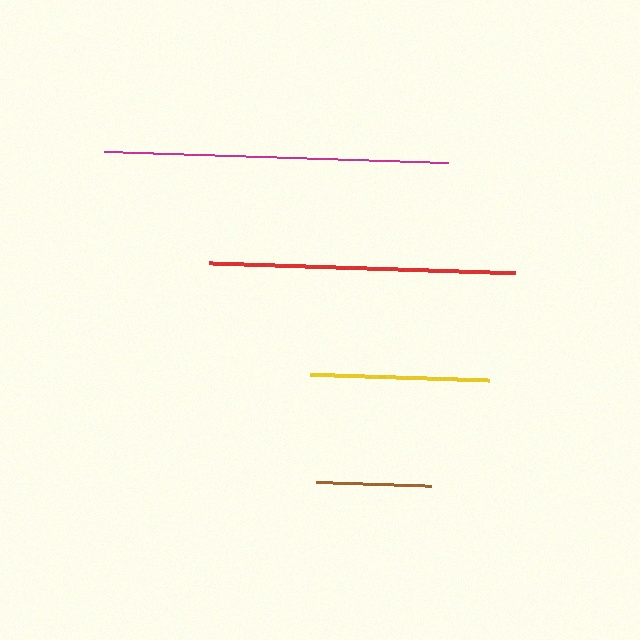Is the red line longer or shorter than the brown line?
The red line is longer than the brown line.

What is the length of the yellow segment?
The yellow segment is approximately 178 pixels long.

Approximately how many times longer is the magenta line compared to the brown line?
The magenta line is approximately 3.0 times the length of the brown line.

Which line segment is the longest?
The magenta line is the longest at approximately 344 pixels.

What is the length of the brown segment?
The brown segment is approximately 115 pixels long.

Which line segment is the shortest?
The brown line is the shortest at approximately 115 pixels.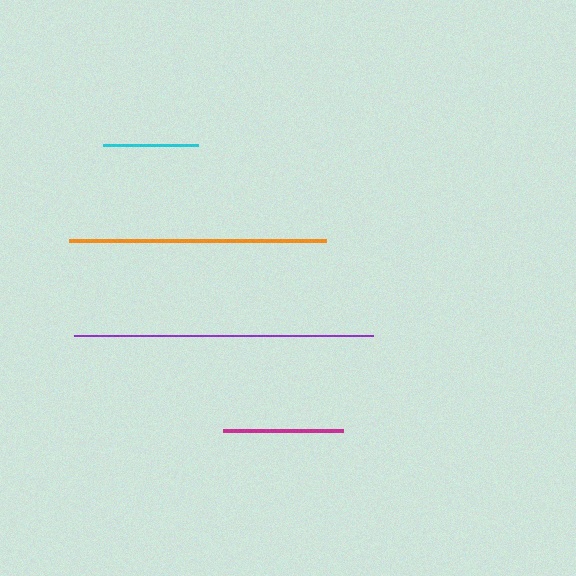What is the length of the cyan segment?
The cyan segment is approximately 95 pixels long.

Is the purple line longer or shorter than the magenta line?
The purple line is longer than the magenta line.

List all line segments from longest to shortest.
From longest to shortest: purple, orange, magenta, cyan.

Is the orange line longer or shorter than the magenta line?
The orange line is longer than the magenta line.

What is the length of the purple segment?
The purple segment is approximately 299 pixels long.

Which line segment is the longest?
The purple line is the longest at approximately 299 pixels.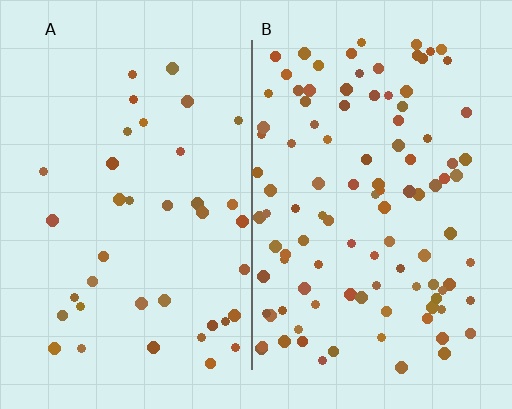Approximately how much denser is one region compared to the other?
Approximately 2.7× — region B over region A.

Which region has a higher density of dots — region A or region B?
B (the right).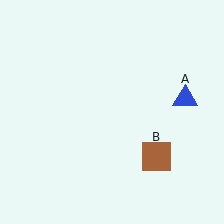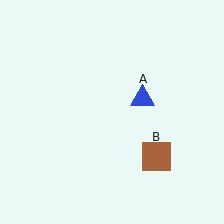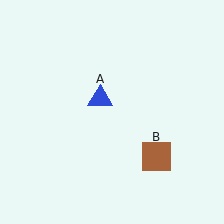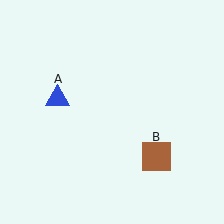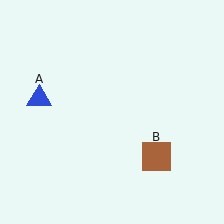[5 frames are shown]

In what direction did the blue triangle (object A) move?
The blue triangle (object A) moved left.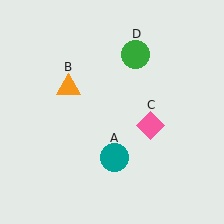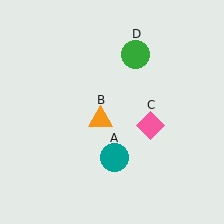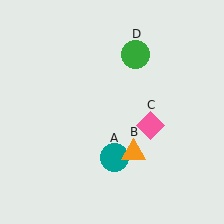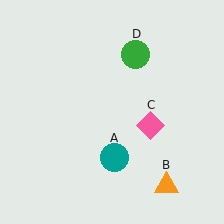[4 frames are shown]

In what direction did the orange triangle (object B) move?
The orange triangle (object B) moved down and to the right.